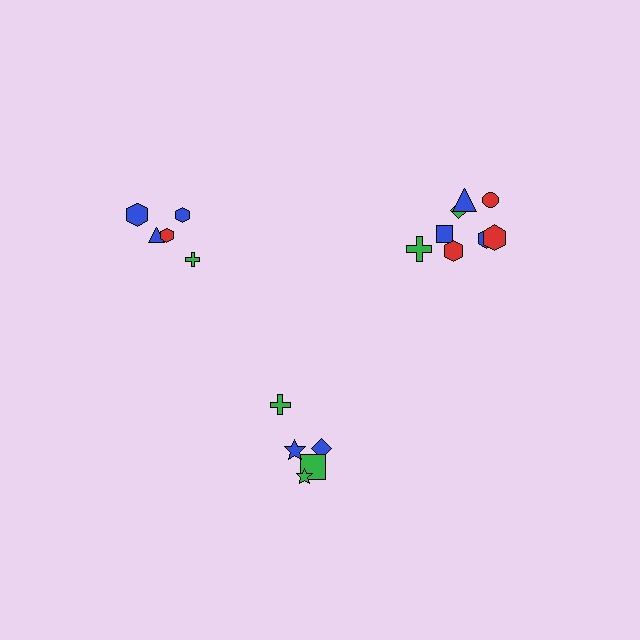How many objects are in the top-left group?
There are 5 objects.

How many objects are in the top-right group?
There are 8 objects.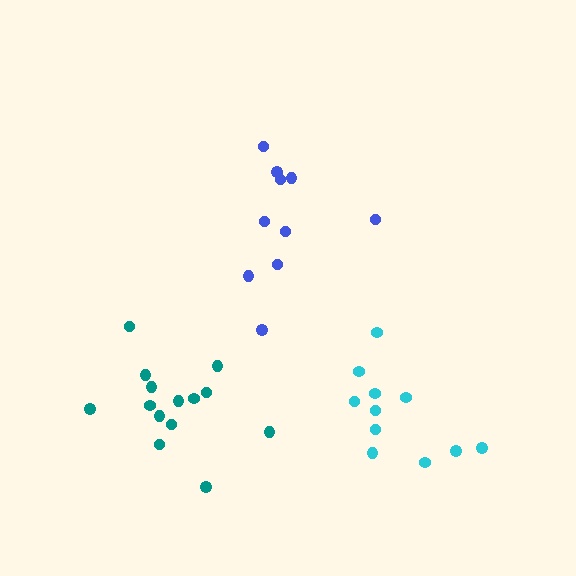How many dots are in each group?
Group 1: 14 dots, Group 2: 11 dots, Group 3: 10 dots (35 total).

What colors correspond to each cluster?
The clusters are colored: teal, cyan, blue.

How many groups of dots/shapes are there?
There are 3 groups.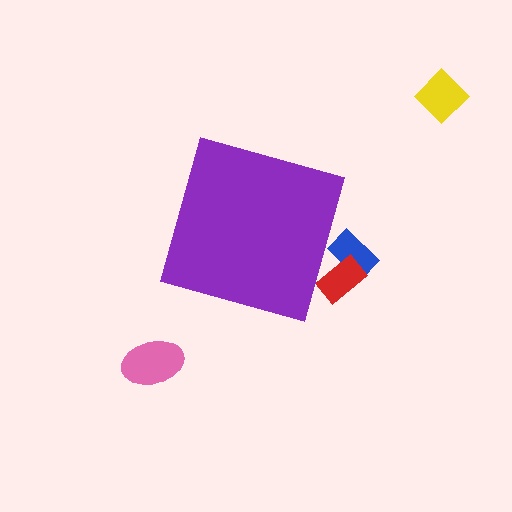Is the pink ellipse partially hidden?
No, the pink ellipse is fully visible.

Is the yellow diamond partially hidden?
No, the yellow diamond is fully visible.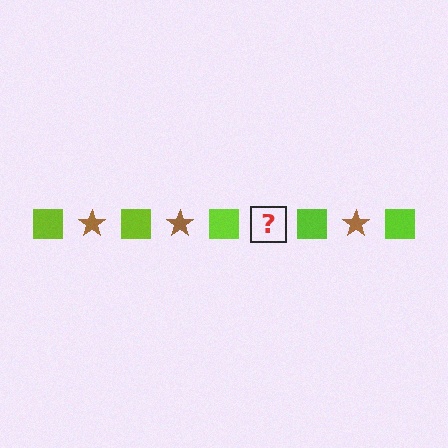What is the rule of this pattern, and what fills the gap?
The rule is that the pattern alternates between lime square and brown star. The gap should be filled with a brown star.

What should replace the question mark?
The question mark should be replaced with a brown star.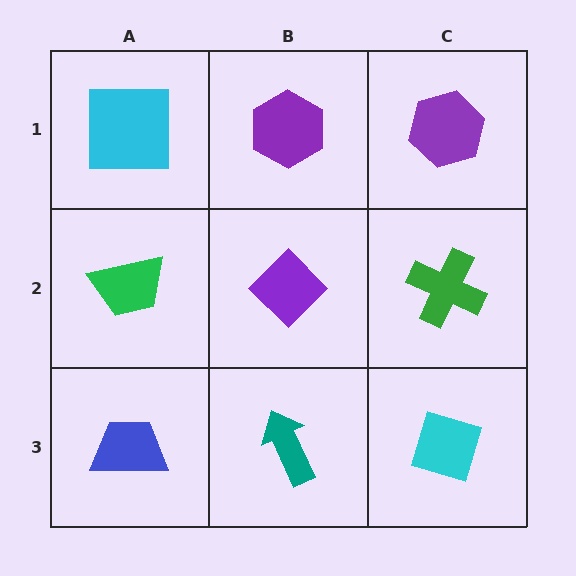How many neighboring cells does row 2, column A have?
3.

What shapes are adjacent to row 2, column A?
A cyan square (row 1, column A), a blue trapezoid (row 3, column A), a purple diamond (row 2, column B).